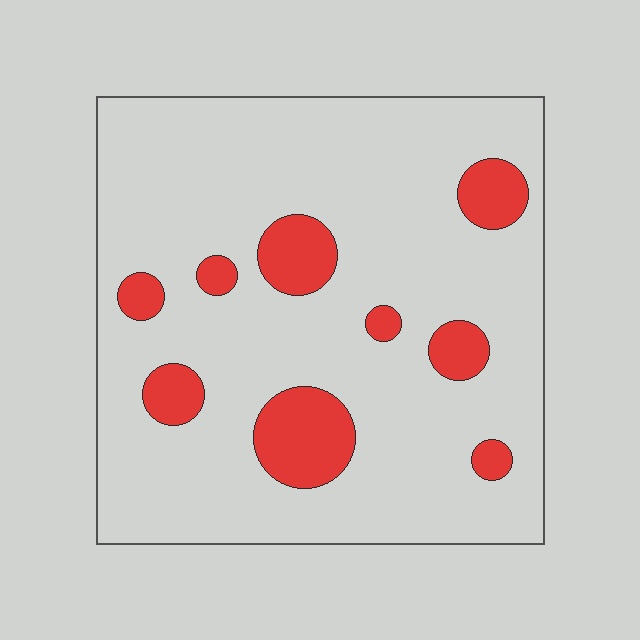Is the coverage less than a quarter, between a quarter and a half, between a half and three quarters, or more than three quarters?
Less than a quarter.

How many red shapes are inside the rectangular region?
9.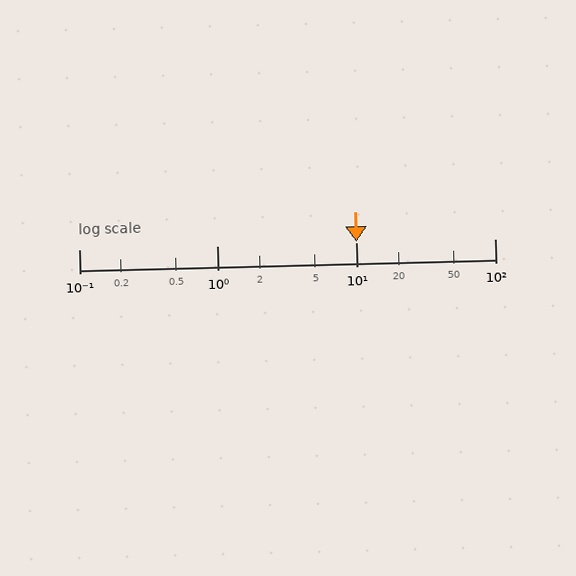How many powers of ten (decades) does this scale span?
The scale spans 3 decades, from 0.1 to 100.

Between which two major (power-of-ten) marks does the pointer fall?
The pointer is between 10 and 100.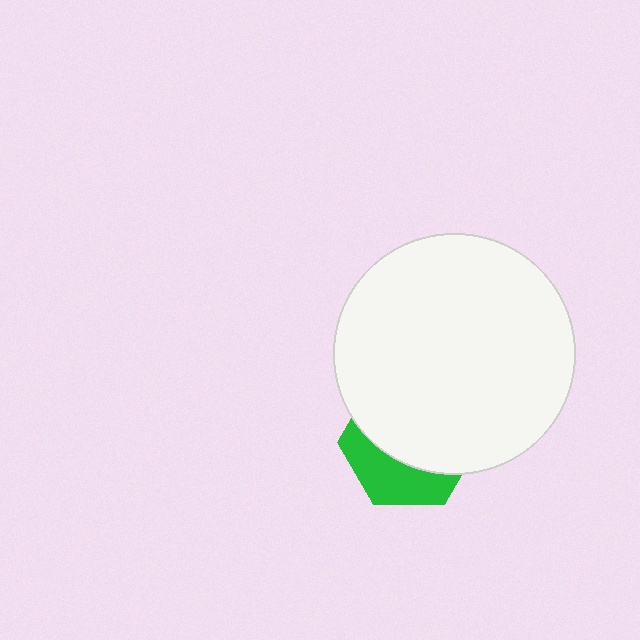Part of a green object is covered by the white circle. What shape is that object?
It is a hexagon.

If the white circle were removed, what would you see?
You would see the complete green hexagon.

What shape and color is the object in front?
The object in front is a white circle.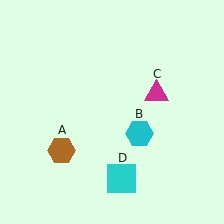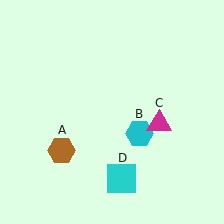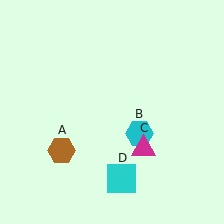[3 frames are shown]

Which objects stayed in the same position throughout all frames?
Brown hexagon (object A) and cyan hexagon (object B) and cyan square (object D) remained stationary.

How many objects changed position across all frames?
1 object changed position: magenta triangle (object C).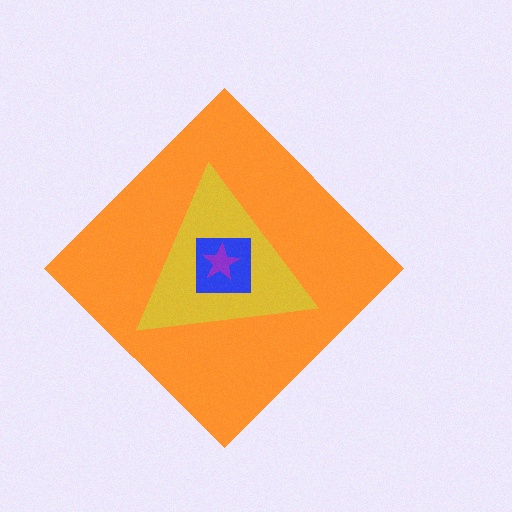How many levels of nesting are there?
4.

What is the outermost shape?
The orange diamond.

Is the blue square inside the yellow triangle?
Yes.